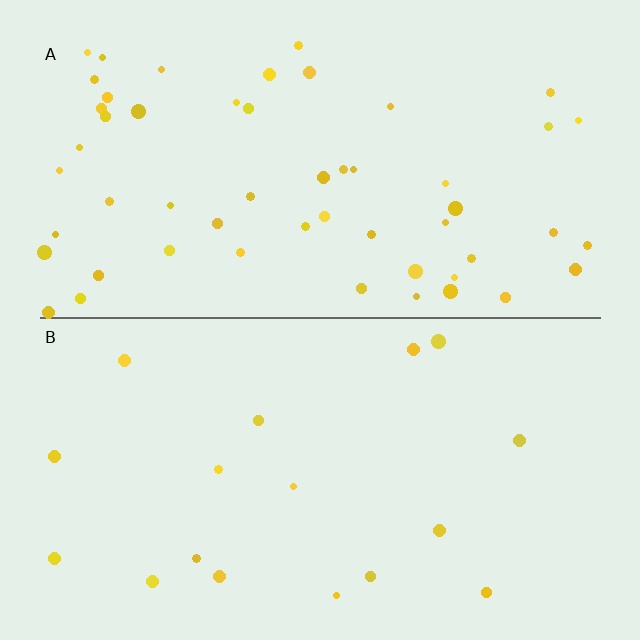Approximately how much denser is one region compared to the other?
Approximately 3.1× — region A over region B.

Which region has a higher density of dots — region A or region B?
A (the top).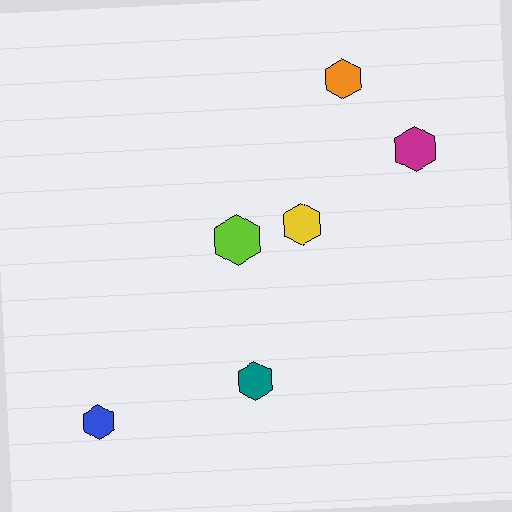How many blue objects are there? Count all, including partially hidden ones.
There is 1 blue object.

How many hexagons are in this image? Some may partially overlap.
There are 6 hexagons.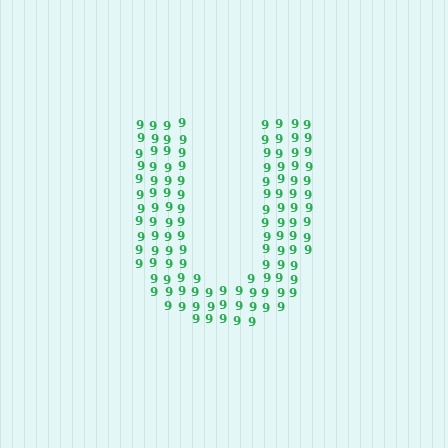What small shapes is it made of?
It is made of small digit 9's.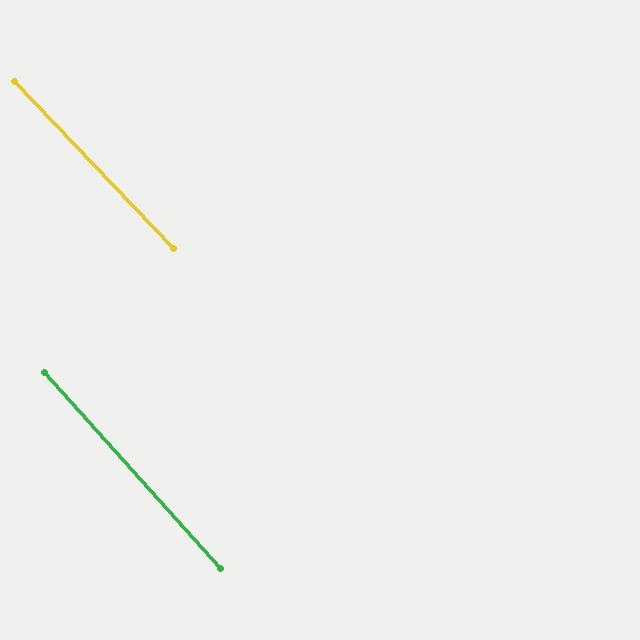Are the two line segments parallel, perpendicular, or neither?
Parallel — their directions differ by only 1.8°.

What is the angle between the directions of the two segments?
Approximately 2 degrees.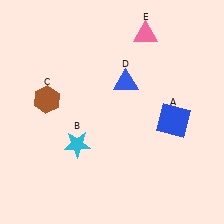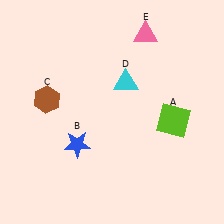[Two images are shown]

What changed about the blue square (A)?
In Image 1, A is blue. In Image 2, it changed to lime.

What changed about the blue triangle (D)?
In Image 1, D is blue. In Image 2, it changed to cyan.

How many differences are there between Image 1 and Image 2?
There are 3 differences between the two images.